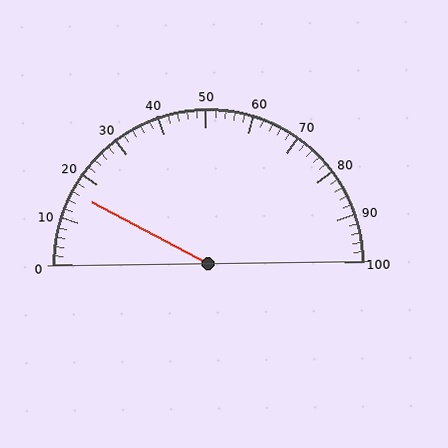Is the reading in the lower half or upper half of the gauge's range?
The reading is in the lower half of the range (0 to 100).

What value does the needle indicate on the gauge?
The needle indicates approximately 16.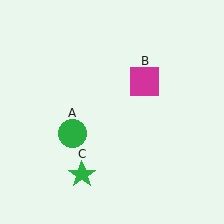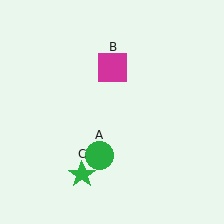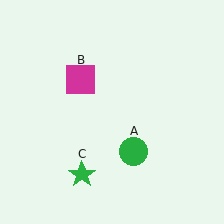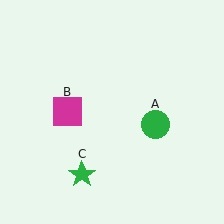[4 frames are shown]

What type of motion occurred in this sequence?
The green circle (object A), magenta square (object B) rotated counterclockwise around the center of the scene.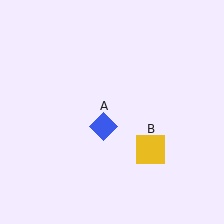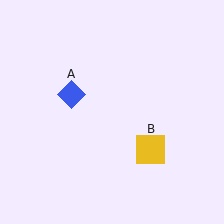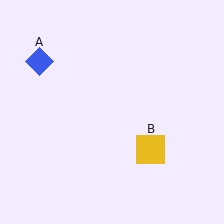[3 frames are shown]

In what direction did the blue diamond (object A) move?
The blue diamond (object A) moved up and to the left.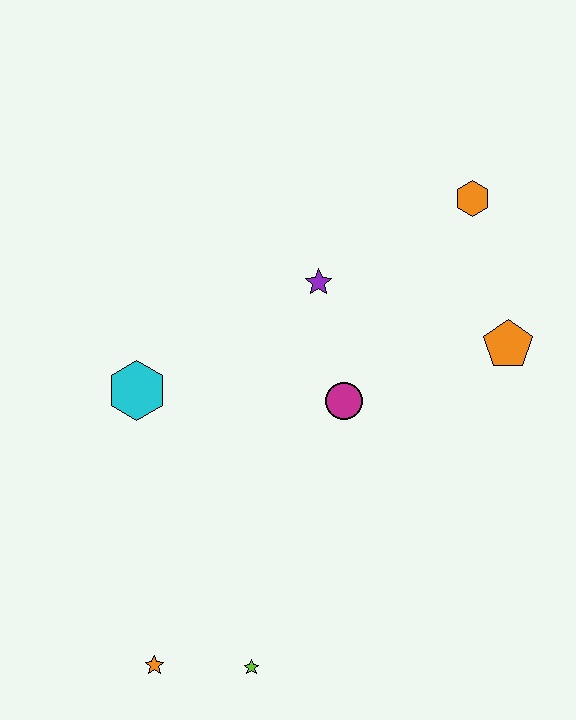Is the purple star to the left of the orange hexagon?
Yes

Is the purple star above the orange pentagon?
Yes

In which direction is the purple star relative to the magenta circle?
The purple star is above the magenta circle.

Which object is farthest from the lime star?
The orange hexagon is farthest from the lime star.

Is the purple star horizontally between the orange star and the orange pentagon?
Yes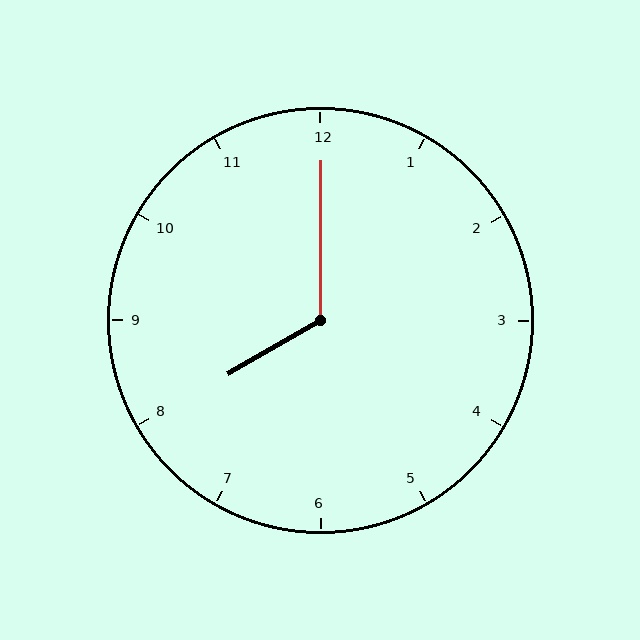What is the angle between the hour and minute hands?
Approximately 120 degrees.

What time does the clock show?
8:00.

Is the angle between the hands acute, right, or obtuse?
It is obtuse.